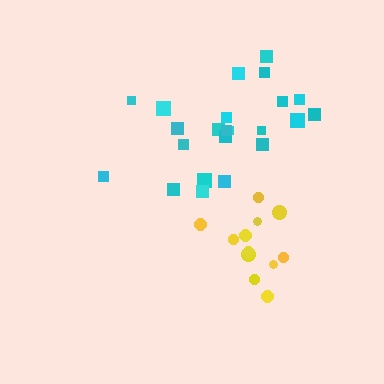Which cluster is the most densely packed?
Yellow.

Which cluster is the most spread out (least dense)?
Cyan.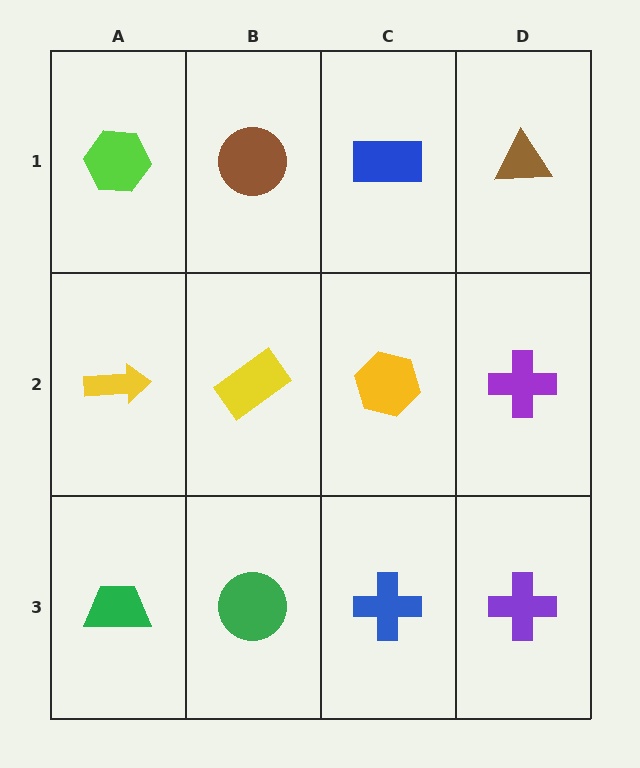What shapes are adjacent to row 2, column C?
A blue rectangle (row 1, column C), a blue cross (row 3, column C), a yellow rectangle (row 2, column B), a purple cross (row 2, column D).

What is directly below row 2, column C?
A blue cross.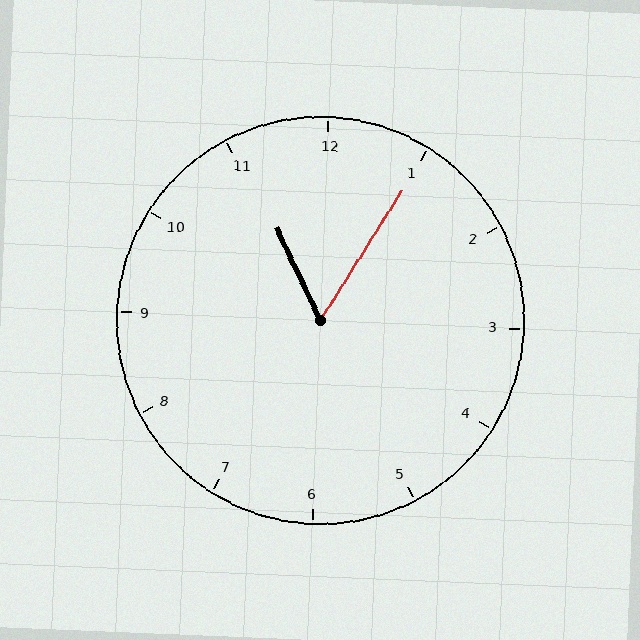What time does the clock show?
11:05.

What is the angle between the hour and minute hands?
Approximately 58 degrees.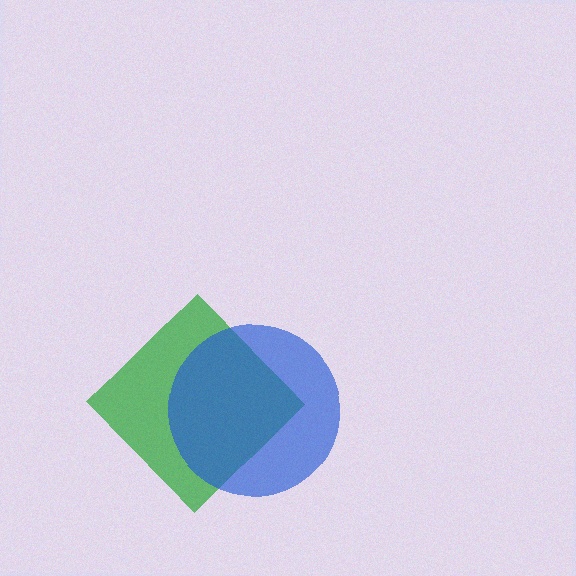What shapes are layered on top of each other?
The layered shapes are: a green diamond, a blue circle.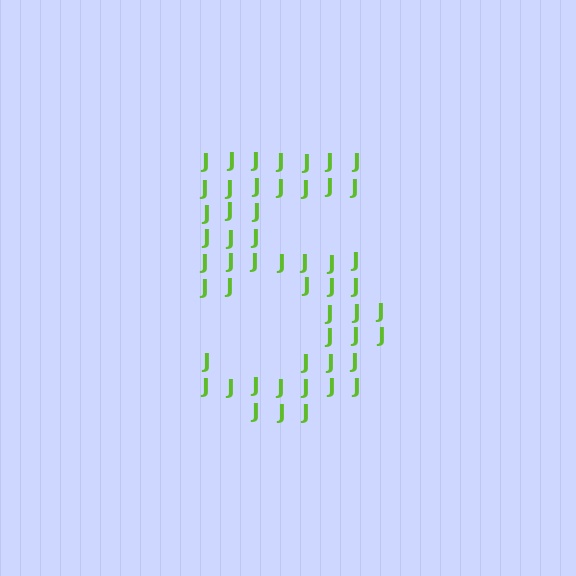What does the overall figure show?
The overall figure shows the digit 5.